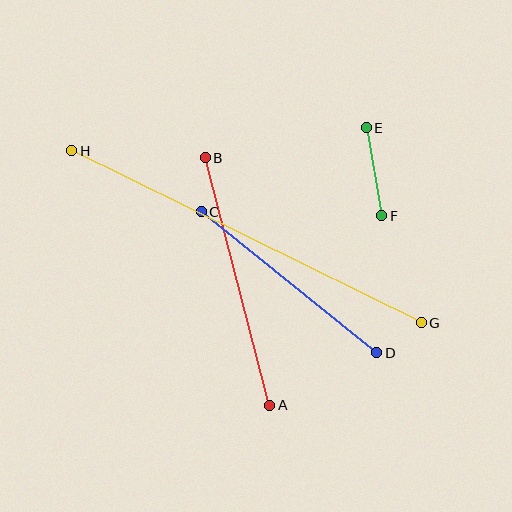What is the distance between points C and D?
The distance is approximately 225 pixels.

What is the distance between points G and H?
The distance is approximately 389 pixels.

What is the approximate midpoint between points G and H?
The midpoint is at approximately (246, 237) pixels.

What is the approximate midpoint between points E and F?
The midpoint is at approximately (374, 172) pixels.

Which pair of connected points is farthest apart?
Points G and H are farthest apart.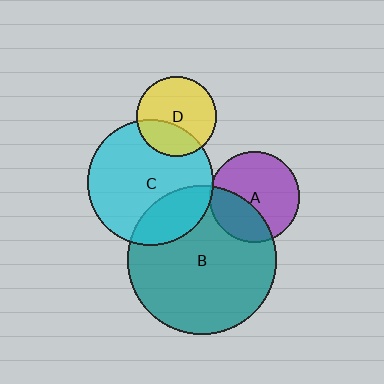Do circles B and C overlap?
Yes.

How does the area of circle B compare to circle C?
Approximately 1.4 times.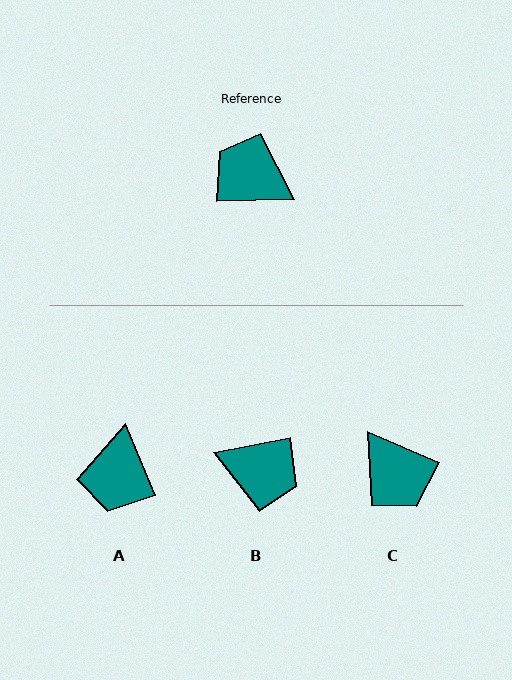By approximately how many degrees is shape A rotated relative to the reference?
Approximately 111 degrees counter-clockwise.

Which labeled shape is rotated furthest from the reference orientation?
B, about 170 degrees away.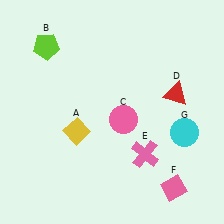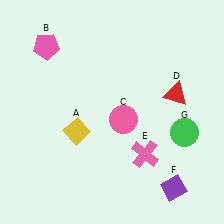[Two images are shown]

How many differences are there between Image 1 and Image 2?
There are 3 differences between the two images.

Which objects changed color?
B changed from lime to pink. F changed from pink to purple. G changed from cyan to green.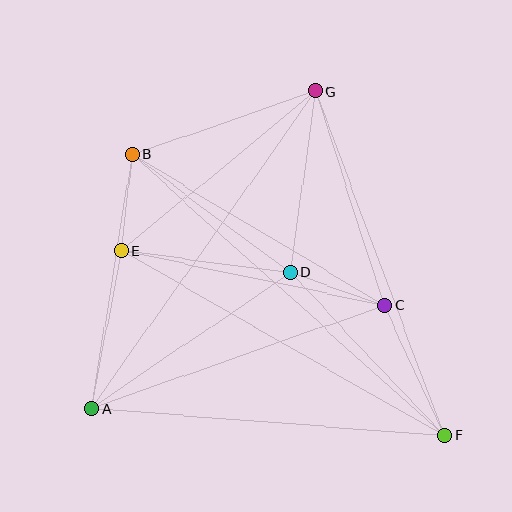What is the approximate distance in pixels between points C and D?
The distance between C and D is approximately 100 pixels.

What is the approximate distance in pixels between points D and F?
The distance between D and F is approximately 225 pixels.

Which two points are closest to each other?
Points B and E are closest to each other.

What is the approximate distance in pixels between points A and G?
The distance between A and G is approximately 389 pixels.